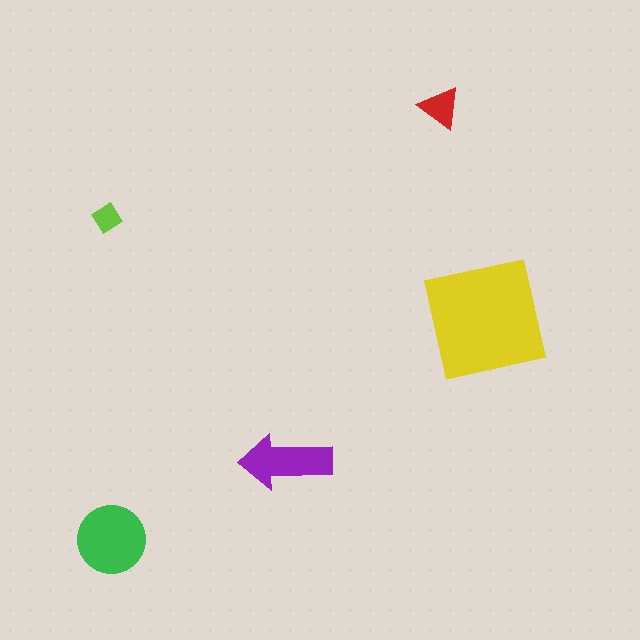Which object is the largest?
The yellow square.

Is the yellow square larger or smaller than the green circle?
Larger.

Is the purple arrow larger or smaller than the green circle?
Smaller.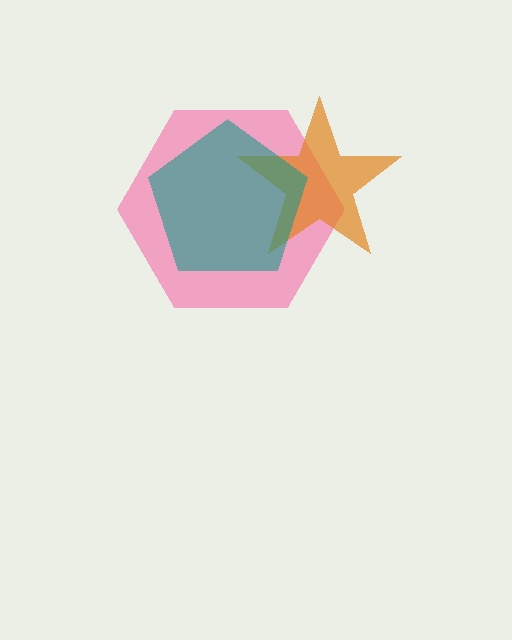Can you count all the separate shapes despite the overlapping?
Yes, there are 3 separate shapes.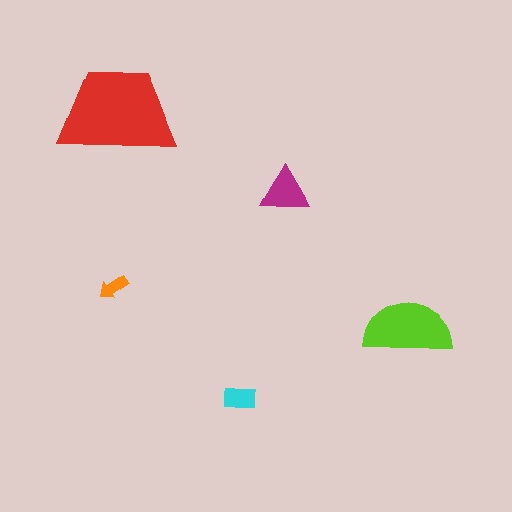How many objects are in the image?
There are 5 objects in the image.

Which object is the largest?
The red trapezoid.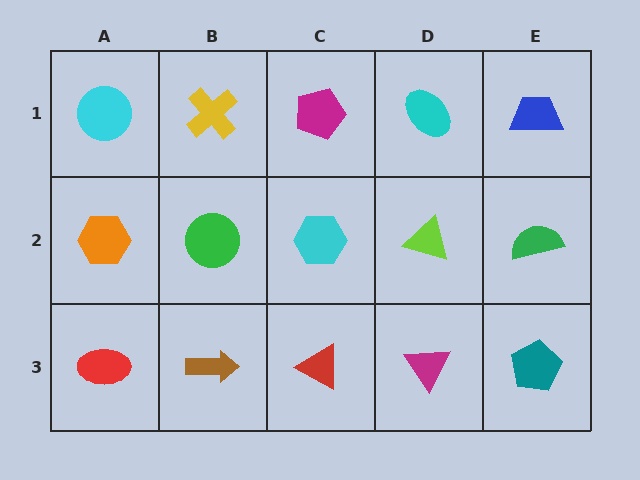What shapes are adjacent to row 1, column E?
A green semicircle (row 2, column E), a cyan ellipse (row 1, column D).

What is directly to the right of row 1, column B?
A magenta pentagon.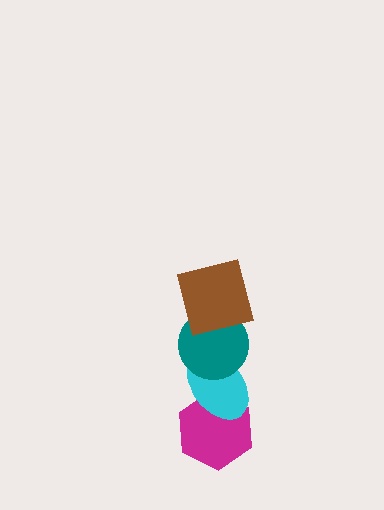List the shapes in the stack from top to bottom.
From top to bottom: the brown square, the teal circle, the cyan ellipse, the magenta hexagon.